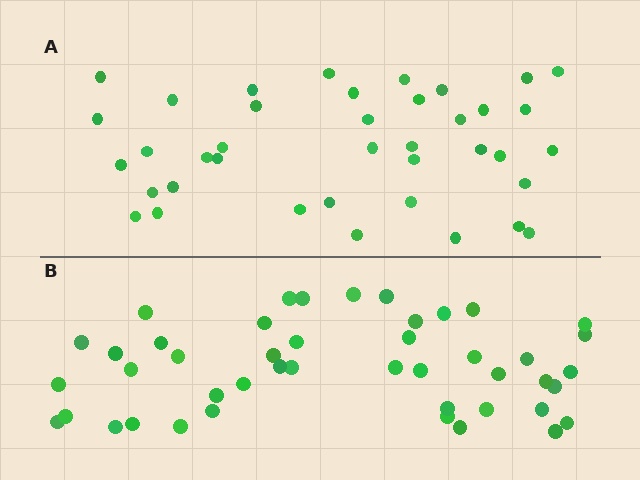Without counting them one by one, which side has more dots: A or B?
Region B (the bottom region) has more dots.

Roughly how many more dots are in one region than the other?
Region B has about 6 more dots than region A.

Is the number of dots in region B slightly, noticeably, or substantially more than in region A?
Region B has only slightly more — the two regions are fairly close. The ratio is roughly 1.2 to 1.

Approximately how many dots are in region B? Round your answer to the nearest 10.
About 40 dots. (The exact count is 45, which rounds to 40.)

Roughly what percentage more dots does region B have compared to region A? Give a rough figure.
About 15% more.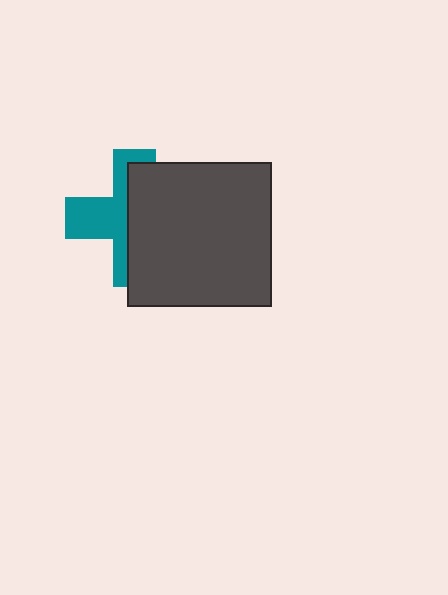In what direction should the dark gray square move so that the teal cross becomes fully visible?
The dark gray square should move right. That is the shortest direction to clear the overlap and leave the teal cross fully visible.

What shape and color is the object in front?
The object in front is a dark gray square.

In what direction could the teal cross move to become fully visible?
The teal cross could move left. That would shift it out from behind the dark gray square entirely.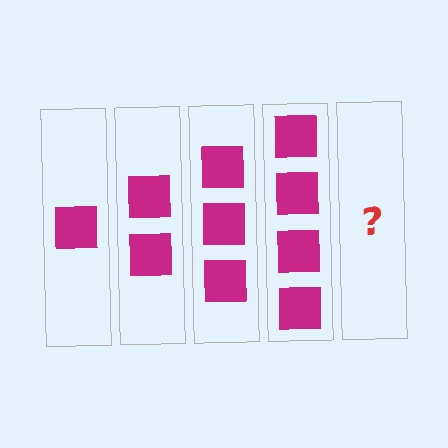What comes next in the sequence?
The next element should be 5 squares.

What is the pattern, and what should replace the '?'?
The pattern is that each step adds one more square. The '?' should be 5 squares.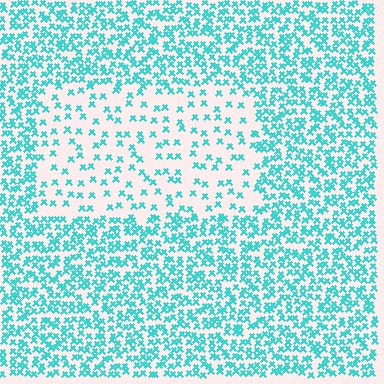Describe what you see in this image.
The image contains small cyan elements arranged at two different densities. A rectangle-shaped region is visible where the elements are less densely packed than the surrounding area.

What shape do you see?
I see a rectangle.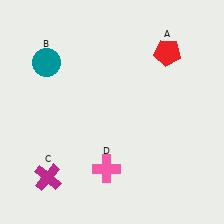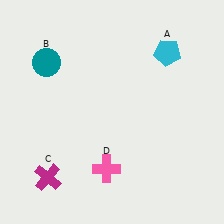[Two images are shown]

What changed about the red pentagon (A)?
In Image 1, A is red. In Image 2, it changed to cyan.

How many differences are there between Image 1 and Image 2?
There is 1 difference between the two images.